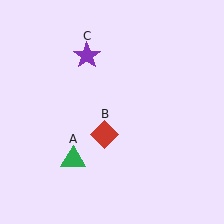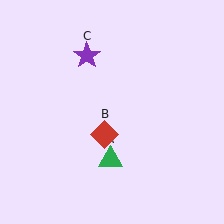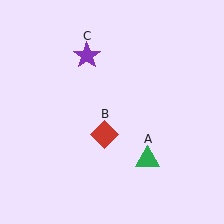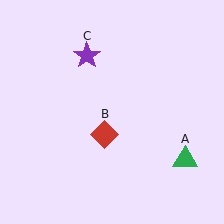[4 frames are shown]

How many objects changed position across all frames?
1 object changed position: green triangle (object A).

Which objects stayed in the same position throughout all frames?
Red diamond (object B) and purple star (object C) remained stationary.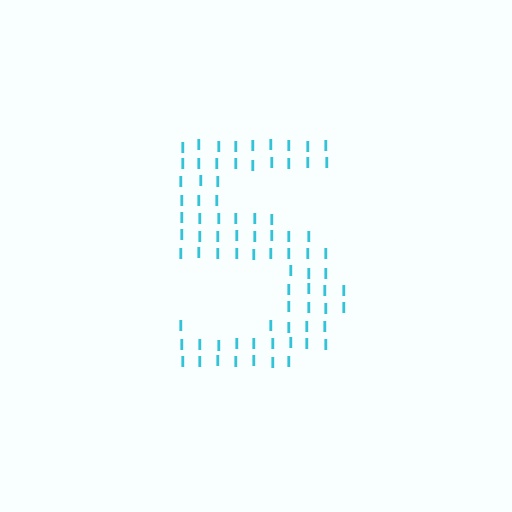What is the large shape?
The large shape is the digit 5.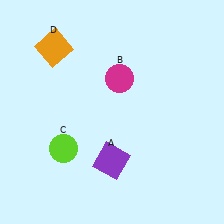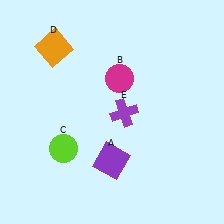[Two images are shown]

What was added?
A purple cross (E) was added in Image 2.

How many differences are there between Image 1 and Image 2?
There is 1 difference between the two images.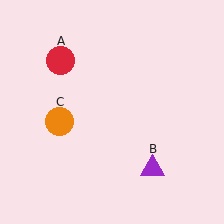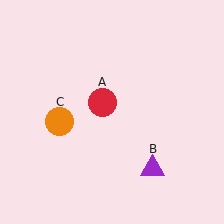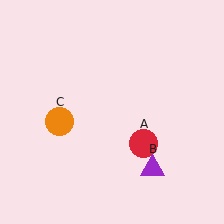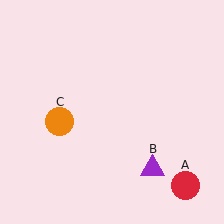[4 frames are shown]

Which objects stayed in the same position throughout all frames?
Purple triangle (object B) and orange circle (object C) remained stationary.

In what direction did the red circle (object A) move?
The red circle (object A) moved down and to the right.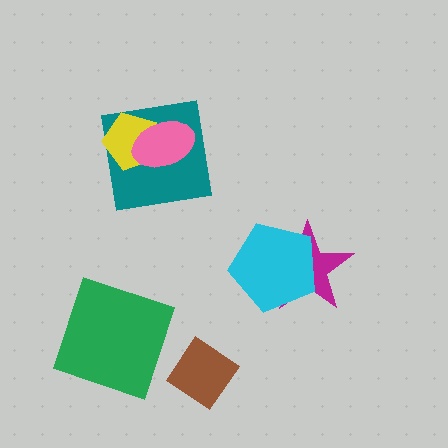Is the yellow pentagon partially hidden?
Yes, it is partially covered by another shape.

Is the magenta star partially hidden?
Yes, it is partially covered by another shape.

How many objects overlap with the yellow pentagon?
2 objects overlap with the yellow pentagon.